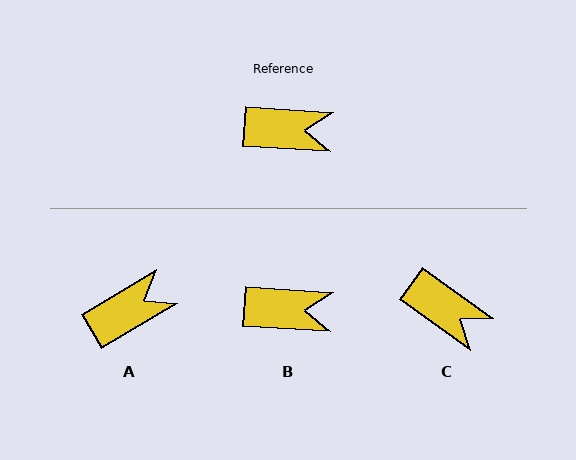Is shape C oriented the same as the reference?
No, it is off by about 32 degrees.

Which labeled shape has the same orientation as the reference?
B.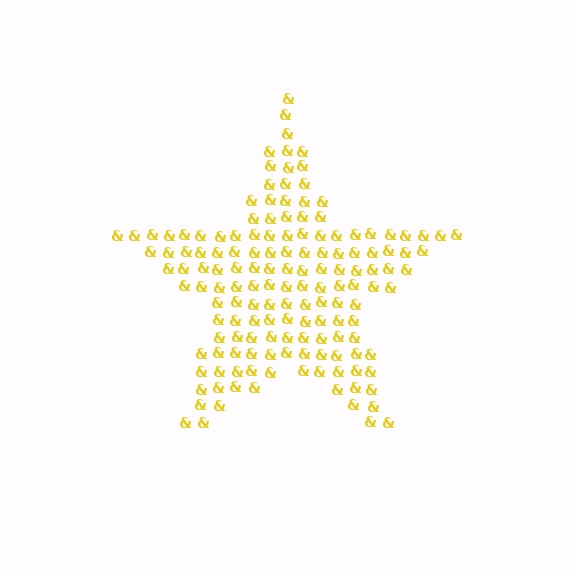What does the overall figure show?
The overall figure shows a star.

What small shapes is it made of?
It is made of small ampersands.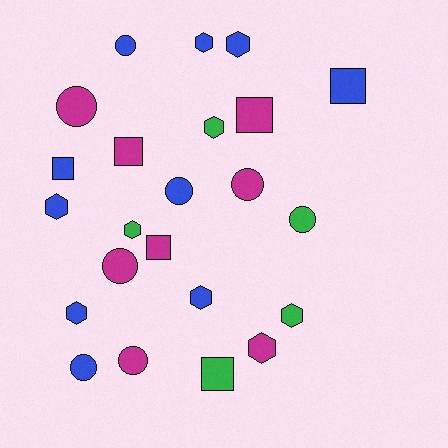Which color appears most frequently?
Blue, with 10 objects.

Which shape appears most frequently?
Hexagon, with 9 objects.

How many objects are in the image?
There are 23 objects.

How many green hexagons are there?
There are 3 green hexagons.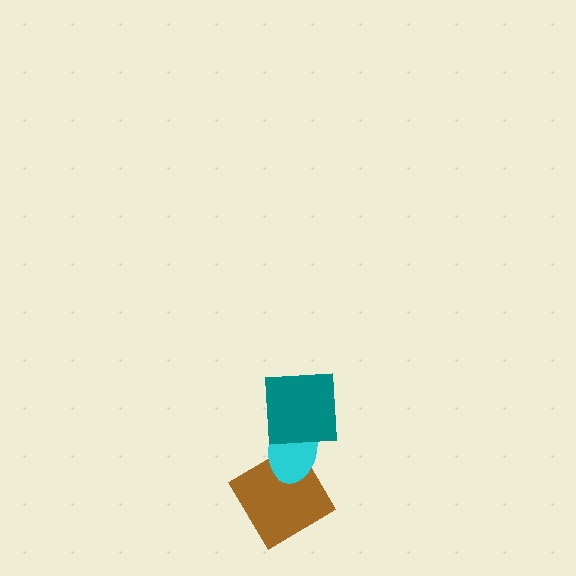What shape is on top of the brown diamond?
The cyan ellipse is on top of the brown diamond.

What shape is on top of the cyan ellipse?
The teal square is on top of the cyan ellipse.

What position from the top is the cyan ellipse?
The cyan ellipse is 2nd from the top.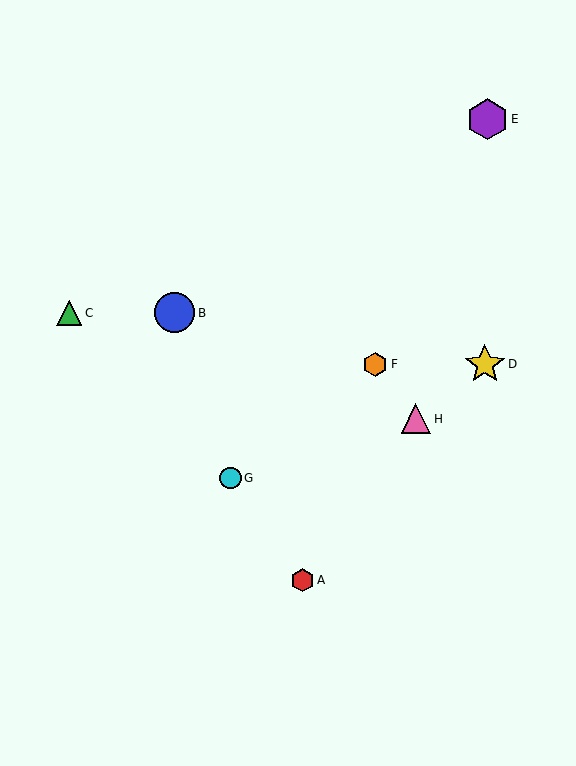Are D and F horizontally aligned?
Yes, both are at y≈364.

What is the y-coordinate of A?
Object A is at y≈580.